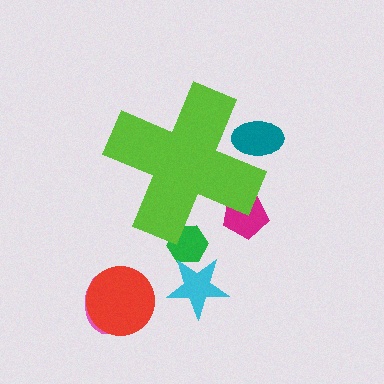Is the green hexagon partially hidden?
Yes, the green hexagon is partially hidden behind the lime cross.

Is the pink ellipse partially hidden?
No, the pink ellipse is fully visible.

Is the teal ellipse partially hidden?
Yes, the teal ellipse is partially hidden behind the lime cross.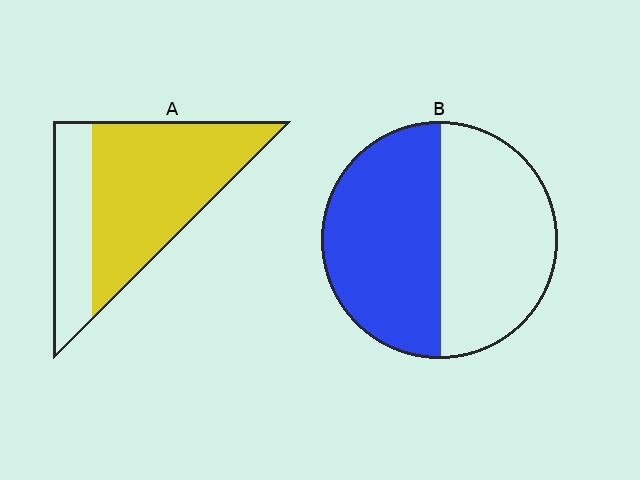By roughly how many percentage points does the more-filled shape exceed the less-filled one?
By roughly 20 percentage points (A over B).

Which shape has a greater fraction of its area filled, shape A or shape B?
Shape A.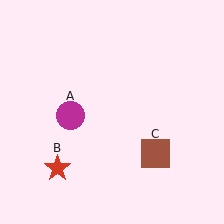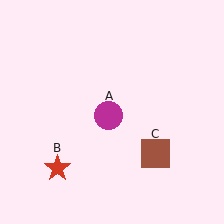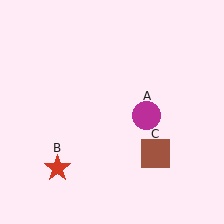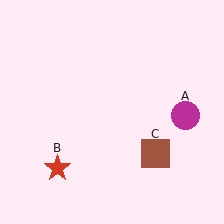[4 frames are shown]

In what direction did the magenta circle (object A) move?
The magenta circle (object A) moved right.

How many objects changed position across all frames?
1 object changed position: magenta circle (object A).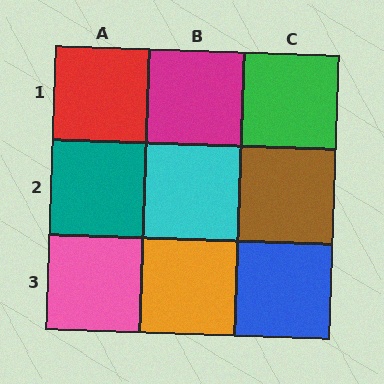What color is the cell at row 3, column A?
Pink.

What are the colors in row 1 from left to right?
Red, magenta, green.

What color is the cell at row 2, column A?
Teal.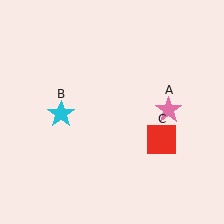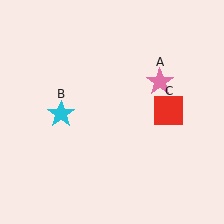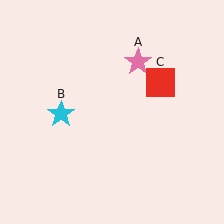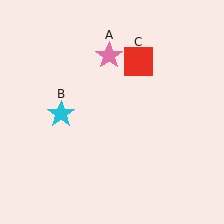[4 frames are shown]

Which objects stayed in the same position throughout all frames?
Cyan star (object B) remained stationary.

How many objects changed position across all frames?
2 objects changed position: pink star (object A), red square (object C).